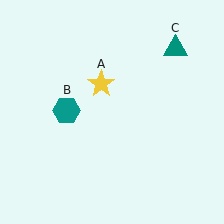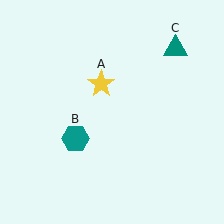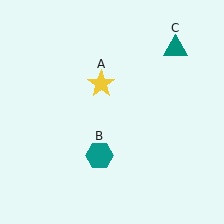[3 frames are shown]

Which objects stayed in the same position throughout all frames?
Yellow star (object A) and teal triangle (object C) remained stationary.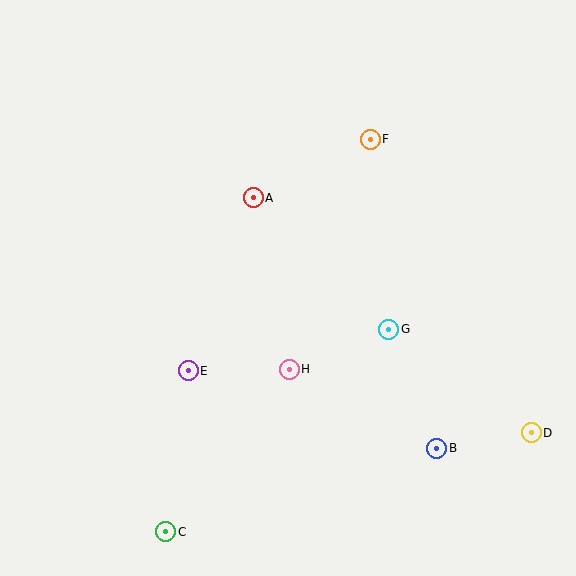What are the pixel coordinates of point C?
Point C is at (166, 532).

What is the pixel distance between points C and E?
The distance between C and E is 163 pixels.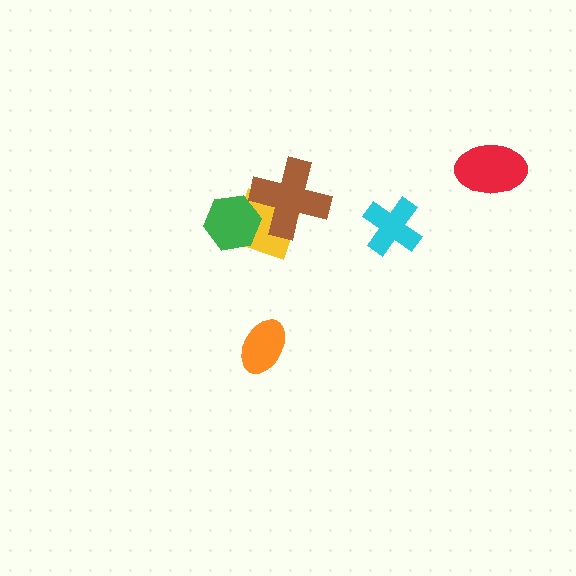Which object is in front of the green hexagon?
The brown cross is in front of the green hexagon.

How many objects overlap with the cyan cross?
0 objects overlap with the cyan cross.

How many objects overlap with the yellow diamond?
2 objects overlap with the yellow diamond.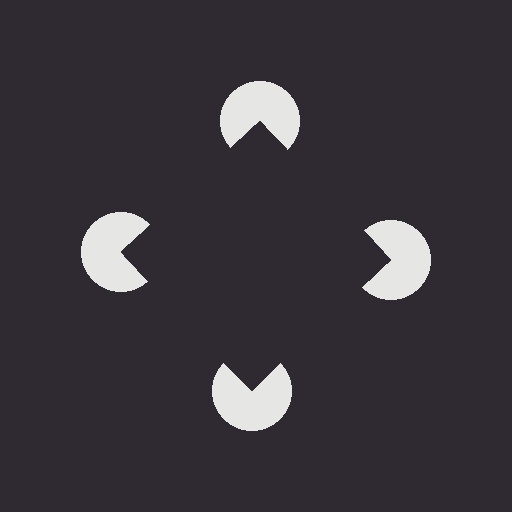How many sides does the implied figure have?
4 sides.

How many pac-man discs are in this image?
There are 4 — one at each vertex of the illusory square.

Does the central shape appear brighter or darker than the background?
It typically appears slightly darker than the background, even though no actual brightness change is drawn.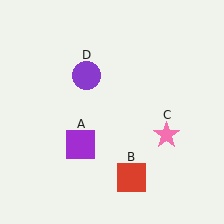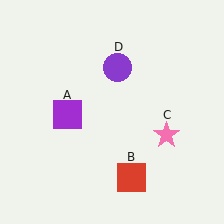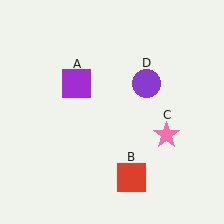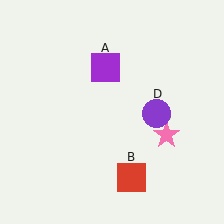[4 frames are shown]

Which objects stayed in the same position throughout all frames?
Red square (object B) and pink star (object C) remained stationary.